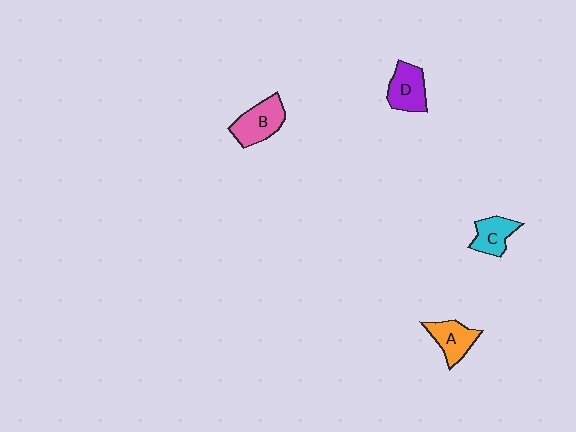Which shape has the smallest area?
Shape C (cyan).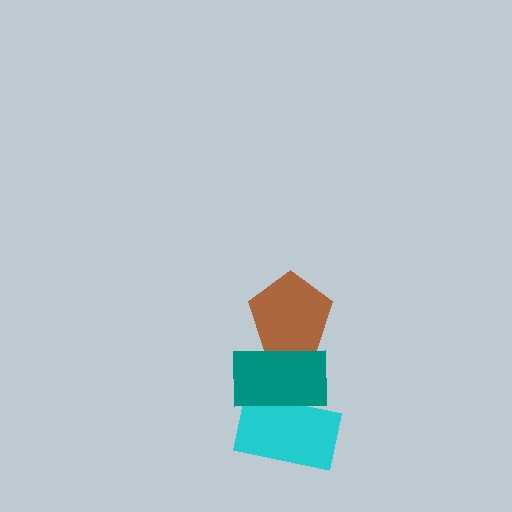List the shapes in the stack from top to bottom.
From top to bottom: the brown pentagon, the teal rectangle, the cyan rectangle.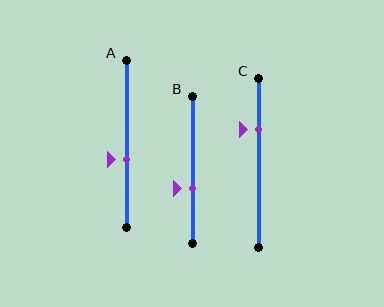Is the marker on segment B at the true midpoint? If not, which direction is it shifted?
No, the marker on segment B is shifted downward by about 13% of the segment length.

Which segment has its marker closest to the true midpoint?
Segment A has its marker closest to the true midpoint.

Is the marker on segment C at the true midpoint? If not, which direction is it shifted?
No, the marker on segment C is shifted upward by about 20% of the segment length.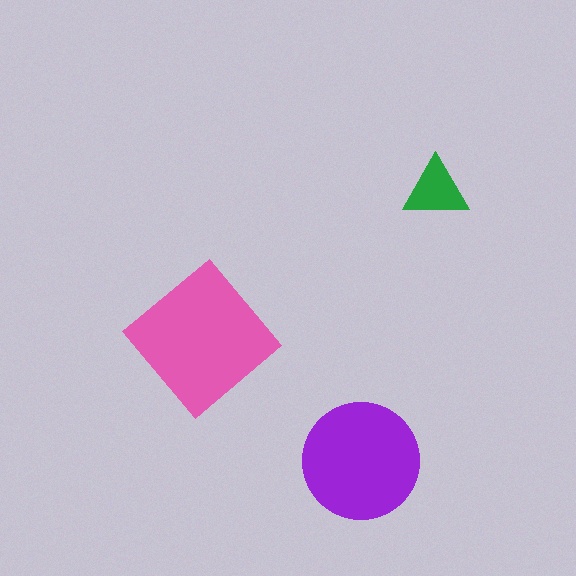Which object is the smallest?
The green triangle.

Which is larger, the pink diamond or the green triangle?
The pink diamond.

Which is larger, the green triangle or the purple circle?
The purple circle.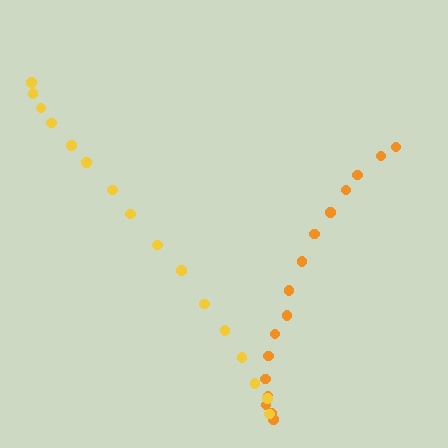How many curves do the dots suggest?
There are 2 distinct paths.